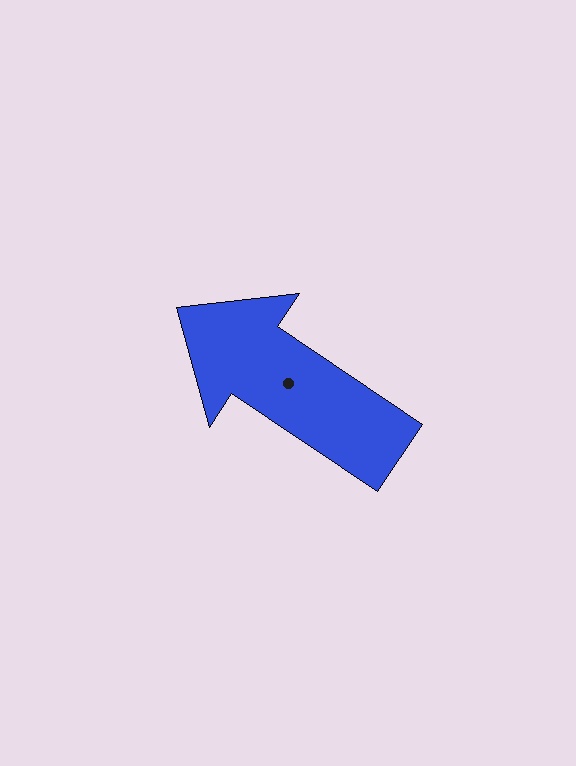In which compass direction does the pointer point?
Northwest.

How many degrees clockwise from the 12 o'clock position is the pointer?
Approximately 304 degrees.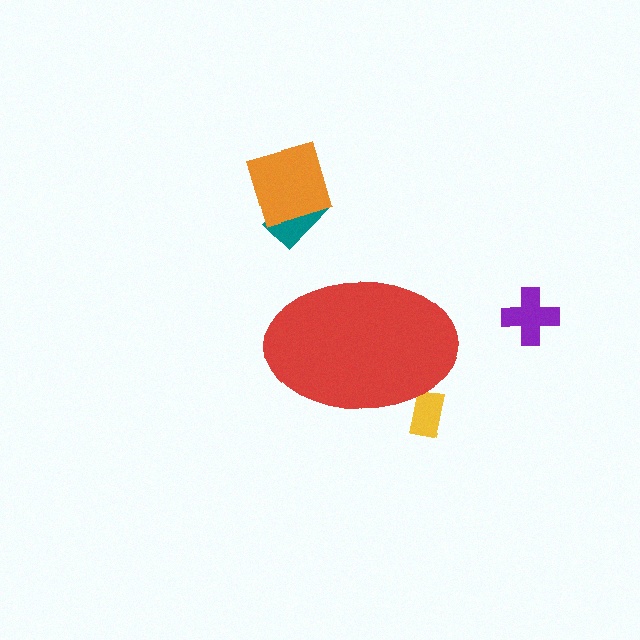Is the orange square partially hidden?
No, the orange square is fully visible.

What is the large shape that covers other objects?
A red ellipse.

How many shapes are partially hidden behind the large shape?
1 shape is partially hidden.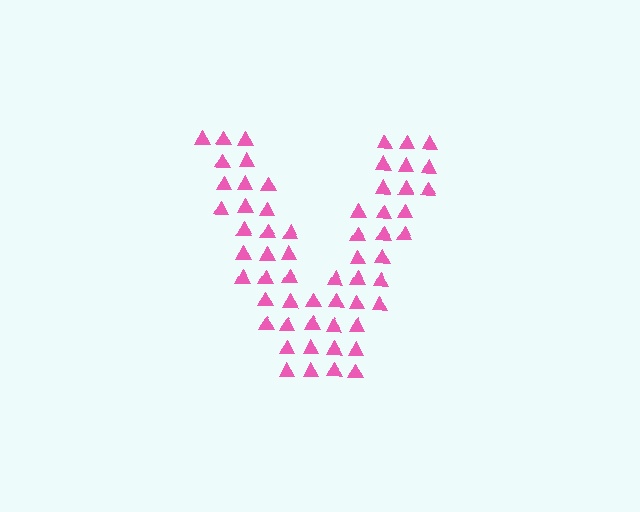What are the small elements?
The small elements are triangles.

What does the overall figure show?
The overall figure shows the letter V.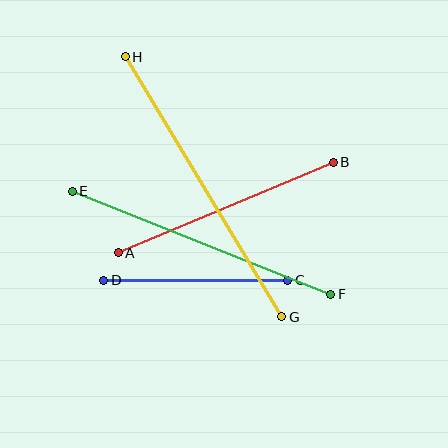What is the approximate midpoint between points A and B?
The midpoint is at approximately (226, 207) pixels.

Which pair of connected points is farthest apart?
Points G and H are farthest apart.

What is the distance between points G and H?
The distance is approximately 303 pixels.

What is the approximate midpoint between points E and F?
The midpoint is at approximately (201, 243) pixels.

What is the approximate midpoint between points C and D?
The midpoint is at approximately (196, 280) pixels.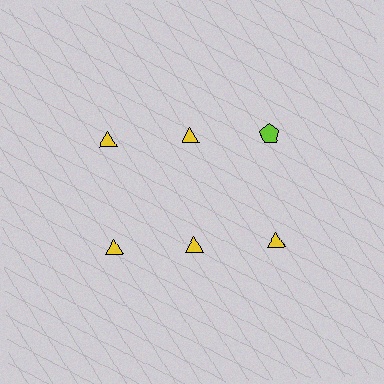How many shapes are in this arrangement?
There are 6 shapes arranged in a grid pattern.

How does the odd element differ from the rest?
It differs in both color (lime instead of yellow) and shape (pentagon instead of triangle).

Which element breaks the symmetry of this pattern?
The lime pentagon in the top row, center column breaks the symmetry. All other shapes are yellow triangles.